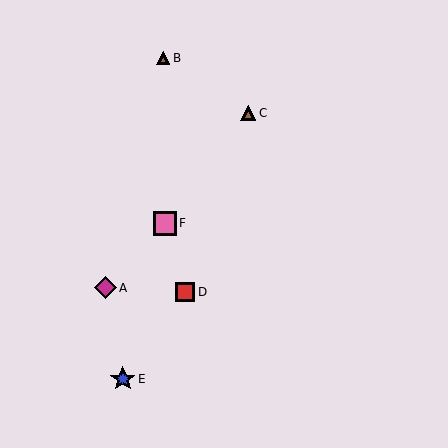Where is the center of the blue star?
The center of the blue star is at (123, 379).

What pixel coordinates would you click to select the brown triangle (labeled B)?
Click at (163, 58) to select the brown triangle B.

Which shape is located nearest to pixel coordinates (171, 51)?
The brown triangle (labeled B) at (163, 58) is nearest to that location.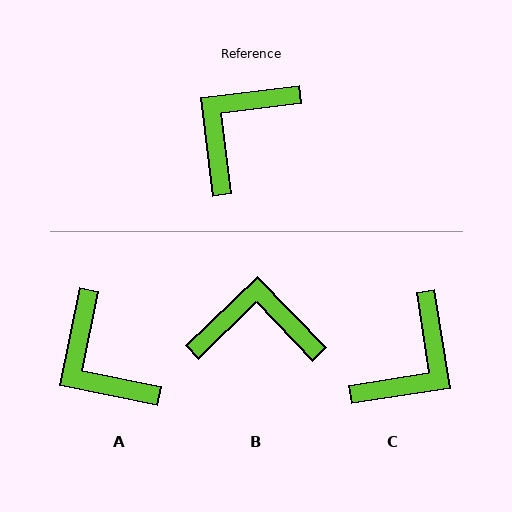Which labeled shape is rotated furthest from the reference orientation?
C, about 178 degrees away.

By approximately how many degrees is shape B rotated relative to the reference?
Approximately 53 degrees clockwise.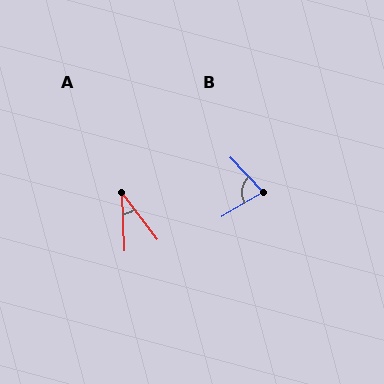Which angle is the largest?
B, at approximately 77 degrees.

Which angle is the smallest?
A, at approximately 35 degrees.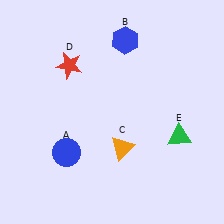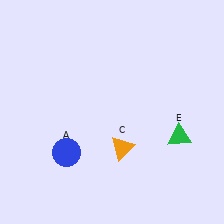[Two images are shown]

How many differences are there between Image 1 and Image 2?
There are 2 differences between the two images.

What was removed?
The blue hexagon (B), the red star (D) were removed in Image 2.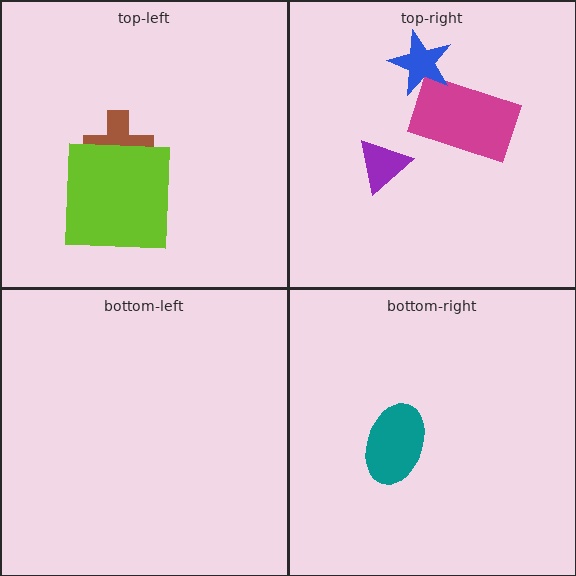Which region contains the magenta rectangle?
The top-right region.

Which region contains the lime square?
The top-left region.